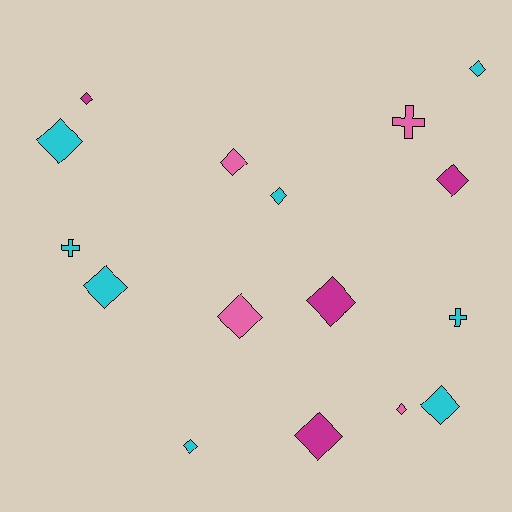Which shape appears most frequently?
Diamond, with 13 objects.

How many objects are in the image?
There are 16 objects.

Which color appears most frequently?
Cyan, with 8 objects.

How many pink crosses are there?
There is 1 pink cross.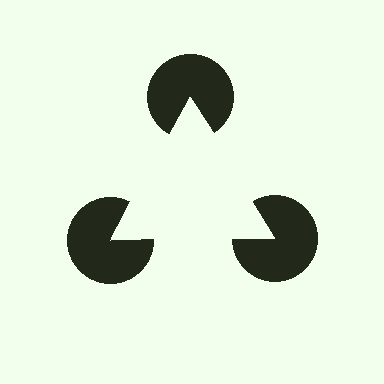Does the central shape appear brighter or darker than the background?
It typically appears slightly brighter than the background, even though no actual brightness change is drawn.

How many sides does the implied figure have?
3 sides.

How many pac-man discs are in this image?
There are 3 — one at each vertex of the illusory triangle.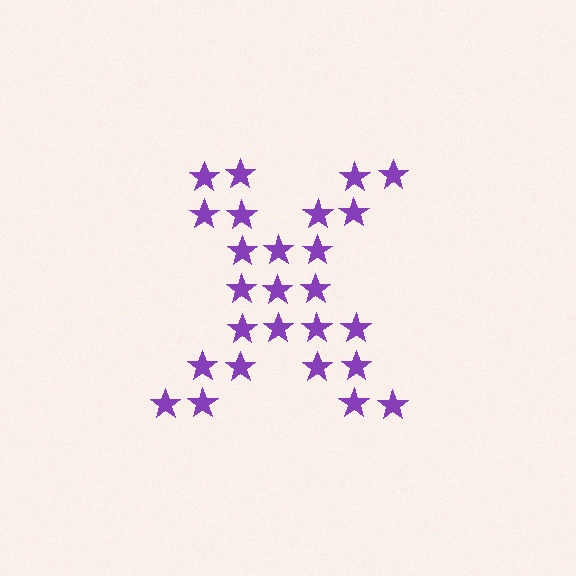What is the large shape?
The large shape is the letter X.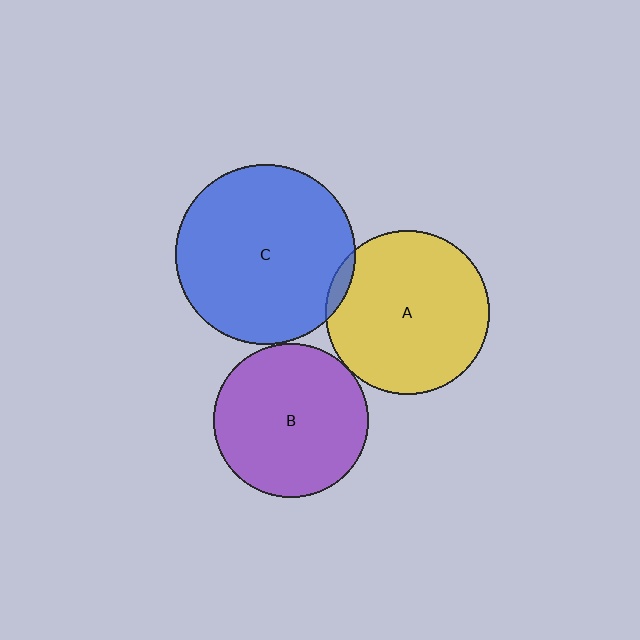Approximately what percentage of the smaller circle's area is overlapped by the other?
Approximately 5%.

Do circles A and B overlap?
Yes.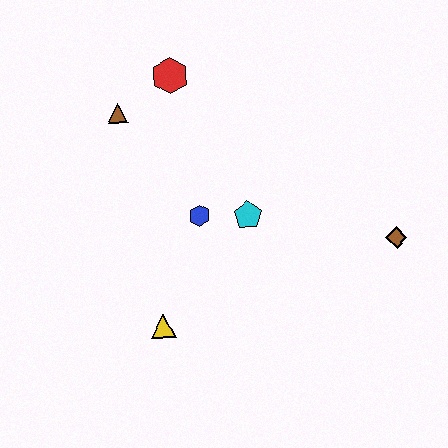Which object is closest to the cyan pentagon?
The blue hexagon is closest to the cyan pentagon.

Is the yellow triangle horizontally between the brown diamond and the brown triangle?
Yes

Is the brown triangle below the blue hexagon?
No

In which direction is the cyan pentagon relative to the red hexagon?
The cyan pentagon is below the red hexagon.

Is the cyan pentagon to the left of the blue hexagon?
No